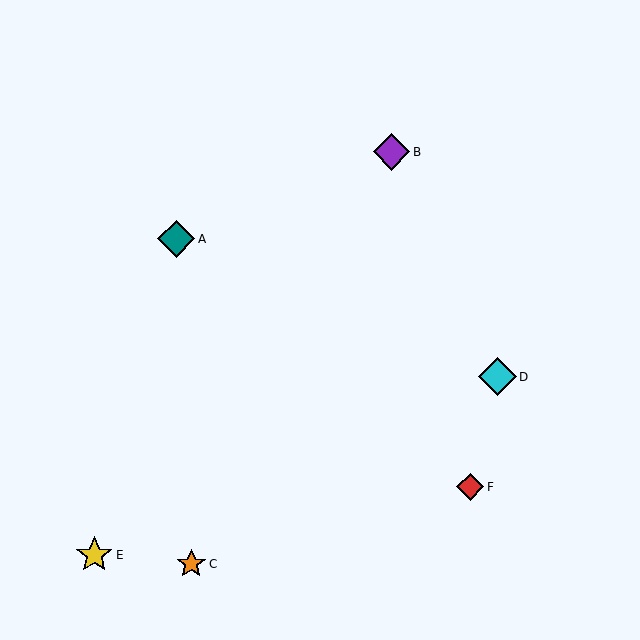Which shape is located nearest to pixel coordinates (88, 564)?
The yellow star (labeled E) at (94, 555) is nearest to that location.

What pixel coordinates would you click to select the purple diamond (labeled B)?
Click at (391, 152) to select the purple diamond B.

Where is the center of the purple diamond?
The center of the purple diamond is at (391, 152).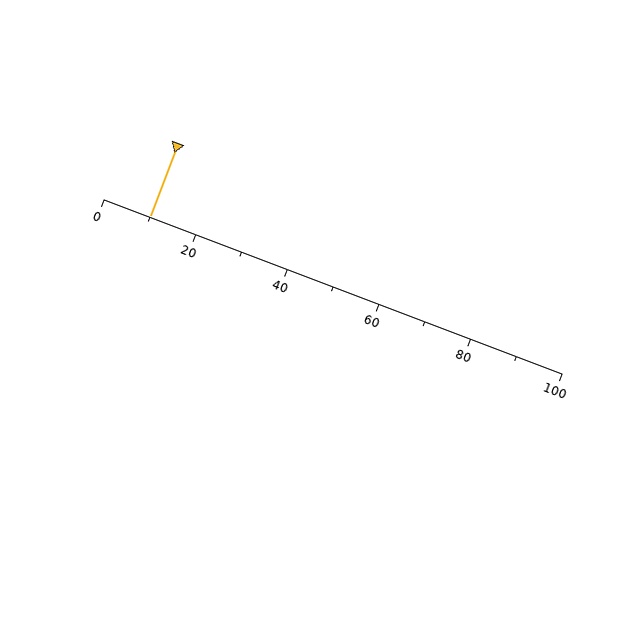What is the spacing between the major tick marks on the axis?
The major ticks are spaced 20 apart.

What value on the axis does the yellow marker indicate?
The marker indicates approximately 10.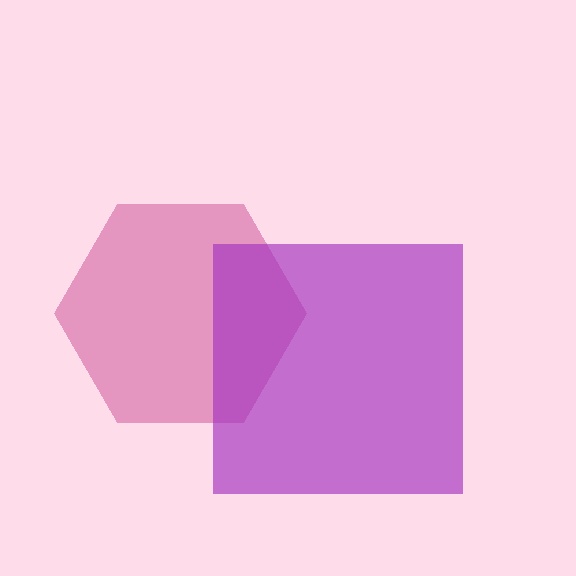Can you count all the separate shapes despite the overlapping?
Yes, there are 2 separate shapes.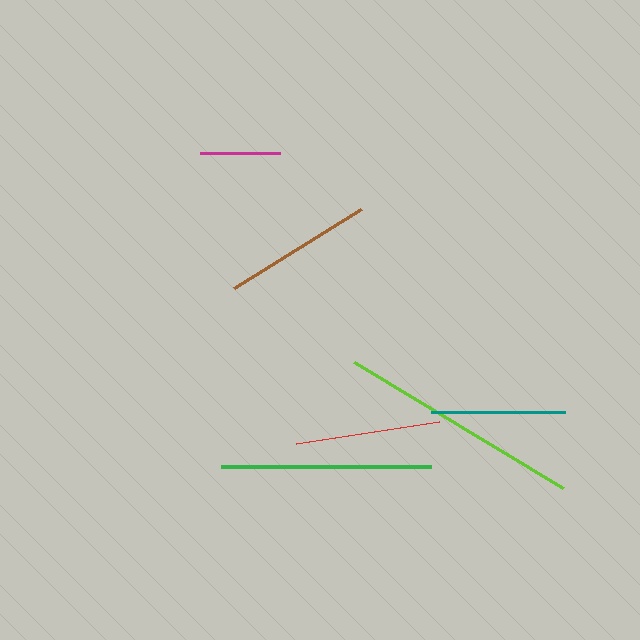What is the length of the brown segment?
The brown segment is approximately 150 pixels long.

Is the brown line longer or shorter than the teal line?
The brown line is longer than the teal line.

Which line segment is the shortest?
The magenta line is the shortest at approximately 80 pixels.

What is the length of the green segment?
The green segment is approximately 210 pixels long.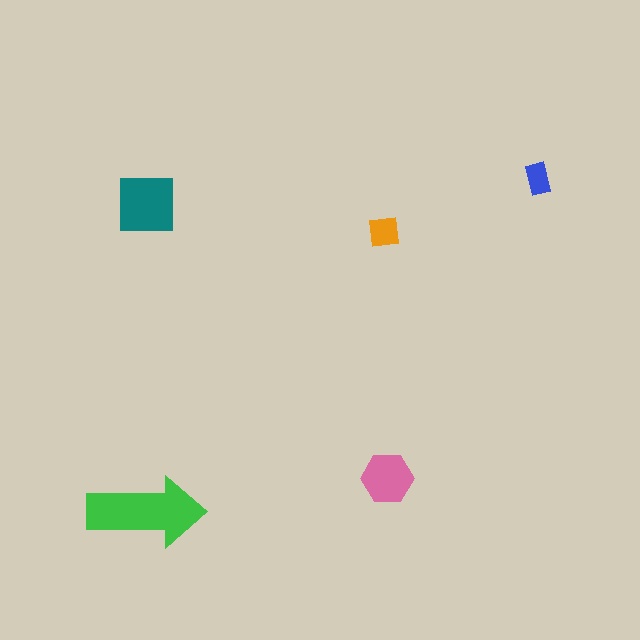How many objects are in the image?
There are 5 objects in the image.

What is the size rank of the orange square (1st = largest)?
4th.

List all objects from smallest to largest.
The blue rectangle, the orange square, the pink hexagon, the teal square, the green arrow.